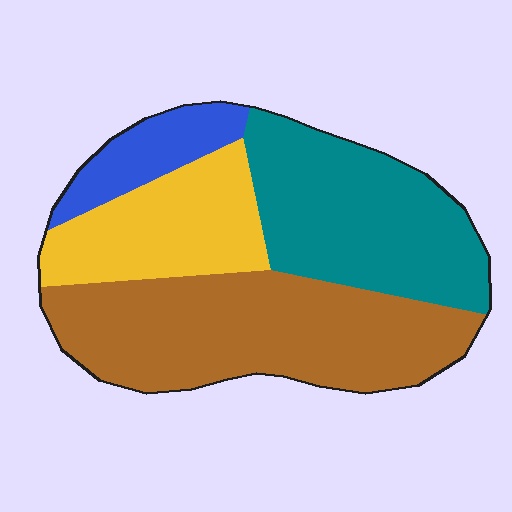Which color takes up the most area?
Brown, at roughly 40%.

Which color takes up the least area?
Blue, at roughly 10%.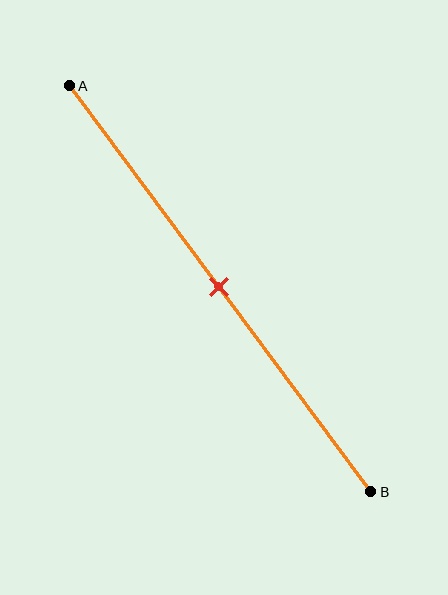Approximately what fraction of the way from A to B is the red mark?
The red mark is approximately 50% of the way from A to B.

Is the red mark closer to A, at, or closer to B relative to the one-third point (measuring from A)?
The red mark is closer to point B than the one-third point of segment AB.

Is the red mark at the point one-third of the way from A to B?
No, the mark is at about 50% from A, not at the 33% one-third point.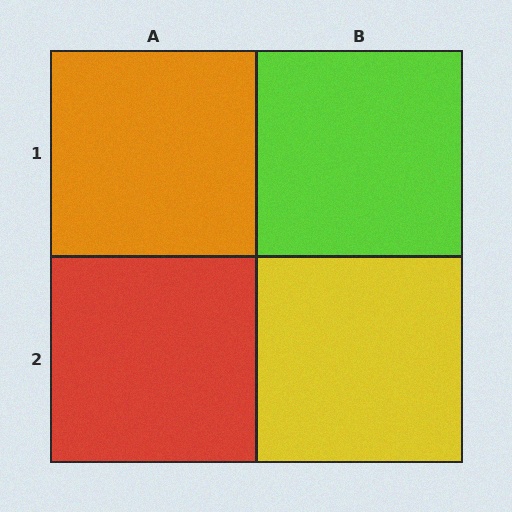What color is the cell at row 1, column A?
Orange.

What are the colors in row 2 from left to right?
Red, yellow.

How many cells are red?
1 cell is red.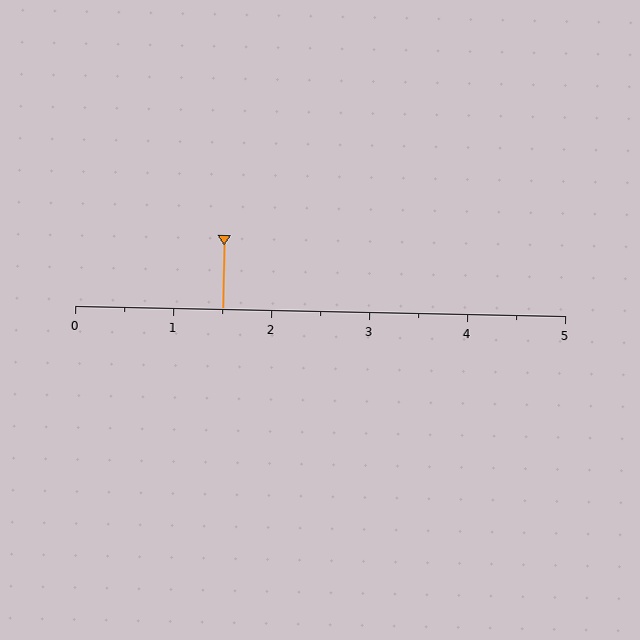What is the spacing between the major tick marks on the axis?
The major ticks are spaced 1 apart.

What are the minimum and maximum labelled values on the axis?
The axis runs from 0 to 5.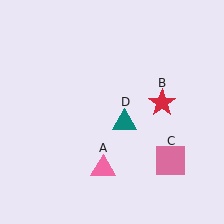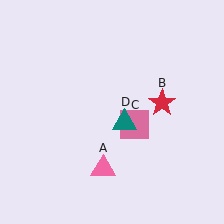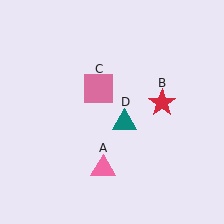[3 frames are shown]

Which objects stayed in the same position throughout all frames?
Pink triangle (object A) and red star (object B) and teal triangle (object D) remained stationary.